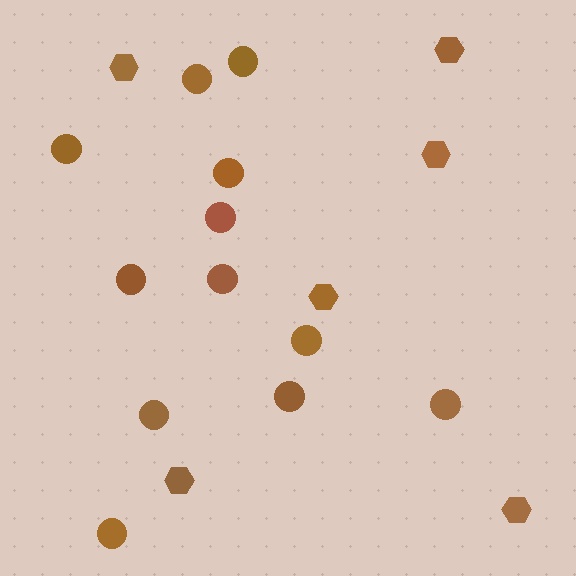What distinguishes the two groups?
There are 2 groups: one group of hexagons (6) and one group of circles (12).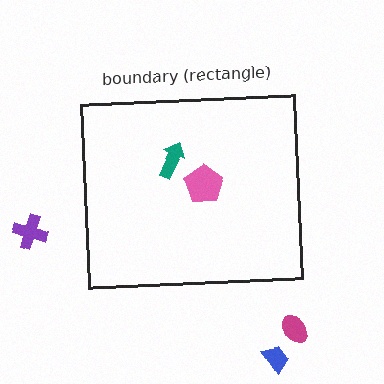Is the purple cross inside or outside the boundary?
Outside.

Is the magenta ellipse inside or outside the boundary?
Outside.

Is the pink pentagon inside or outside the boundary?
Inside.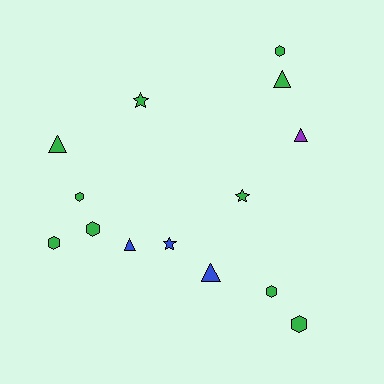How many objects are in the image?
There are 14 objects.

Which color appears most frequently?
Green, with 10 objects.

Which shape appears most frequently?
Hexagon, with 6 objects.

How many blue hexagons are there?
There are no blue hexagons.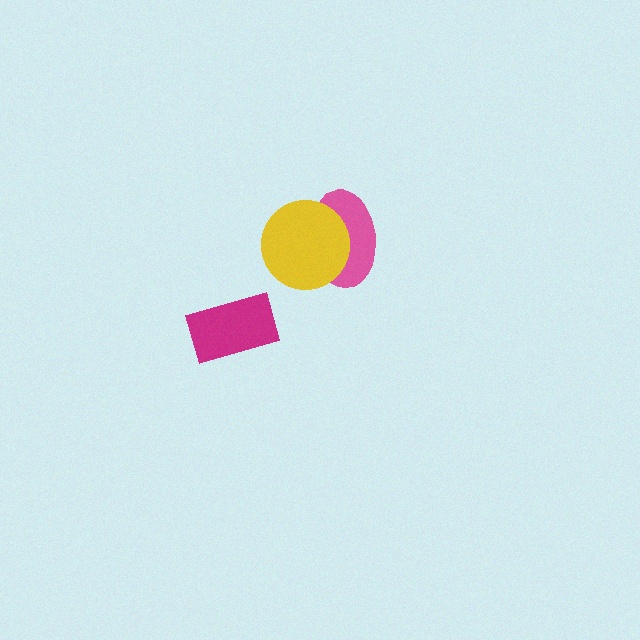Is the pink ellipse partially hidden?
Yes, it is partially covered by another shape.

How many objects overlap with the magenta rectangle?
0 objects overlap with the magenta rectangle.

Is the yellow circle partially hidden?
No, no other shape covers it.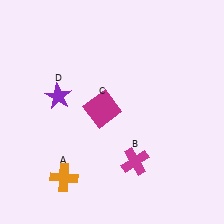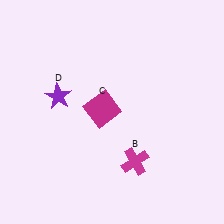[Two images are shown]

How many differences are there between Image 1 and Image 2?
There is 1 difference between the two images.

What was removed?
The orange cross (A) was removed in Image 2.